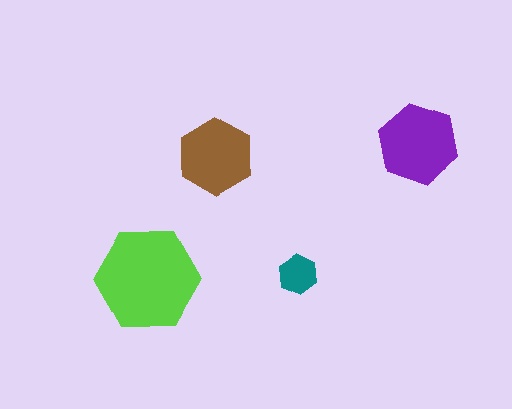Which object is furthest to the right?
The purple hexagon is rightmost.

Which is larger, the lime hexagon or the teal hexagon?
The lime one.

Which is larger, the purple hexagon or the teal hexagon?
The purple one.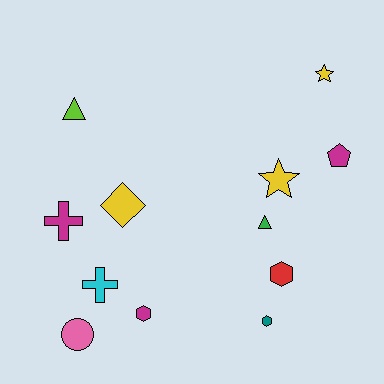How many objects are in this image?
There are 12 objects.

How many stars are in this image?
There are 2 stars.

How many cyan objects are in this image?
There is 1 cyan object.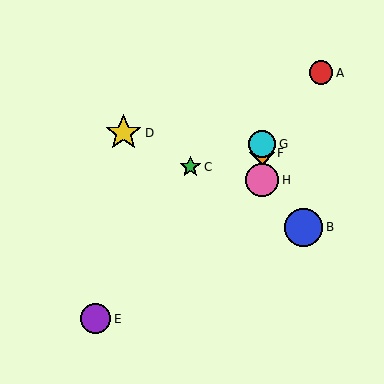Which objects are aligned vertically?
Objects F, G, H are aligned vertically.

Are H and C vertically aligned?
No, H is at x≈262 and C is at x≈190.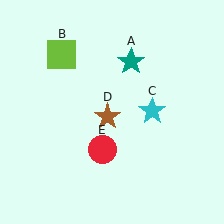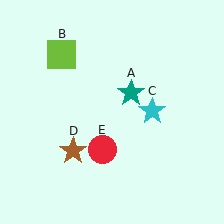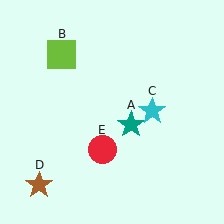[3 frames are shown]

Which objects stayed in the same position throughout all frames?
Lime square (object B) and cyan star (object C) and red circle (object E) remained stationary.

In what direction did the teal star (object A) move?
The teal star (object A) moved down.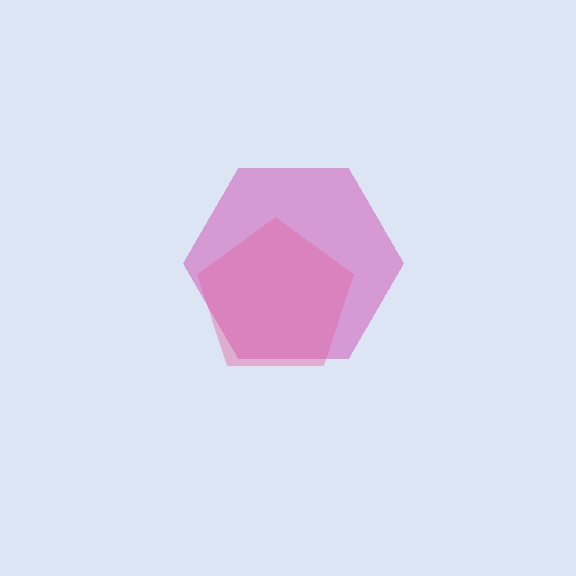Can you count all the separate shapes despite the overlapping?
Yes, there are 2 separate shapes.